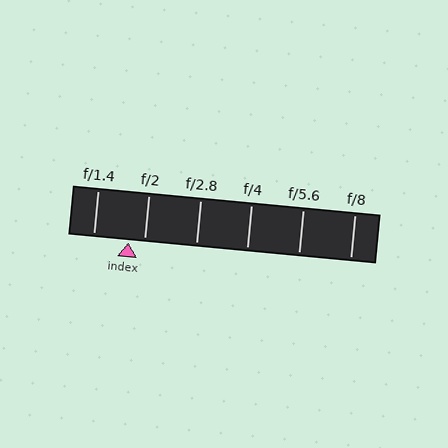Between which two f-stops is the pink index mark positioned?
The index mark is between f/1.4 and f/2.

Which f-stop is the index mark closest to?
The index mark is closest to f/2.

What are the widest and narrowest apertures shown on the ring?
The widest aperture shown is f/1.4 and the narrowest is f/8.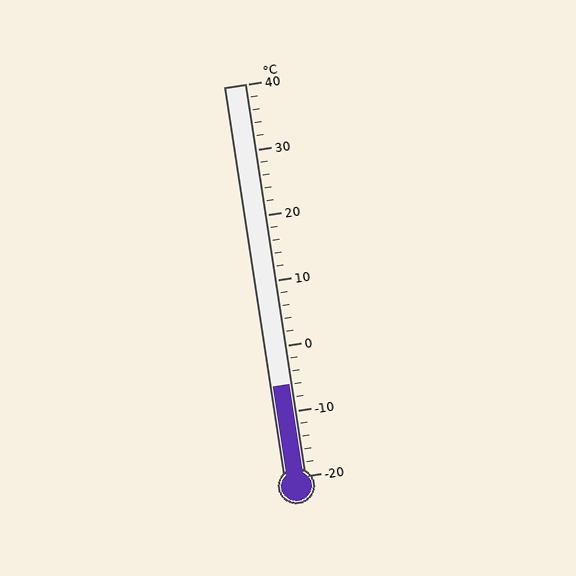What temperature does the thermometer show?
The thermometer shows approximately -6°C.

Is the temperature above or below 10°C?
The temperature is below 10°C.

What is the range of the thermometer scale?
The thermometer scale ranges from -20°C to 40°C.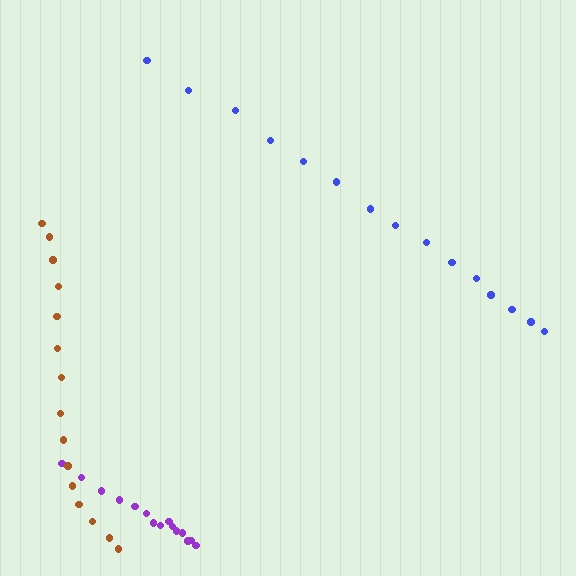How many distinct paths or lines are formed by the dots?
There are 3 distinct paths.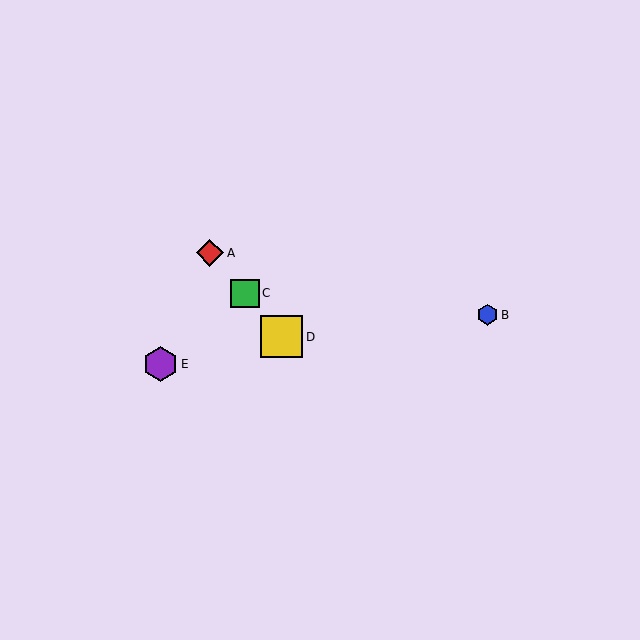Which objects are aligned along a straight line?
Objects A, C, D are aligned along a straight line.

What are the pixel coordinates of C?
Object C is at (245, 294).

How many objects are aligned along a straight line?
3 objects (A, C, D) are aligned along a straight line.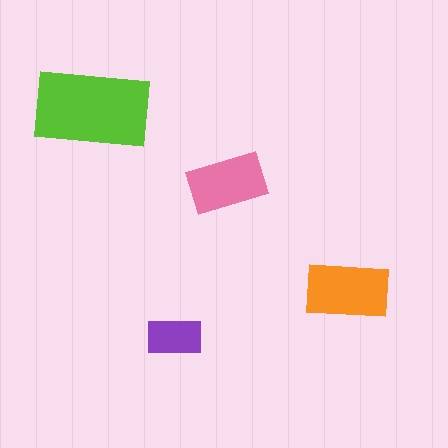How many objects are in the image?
There are 4 objects in the image.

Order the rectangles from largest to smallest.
the lime one, the orange one, the pink one, the purple one.